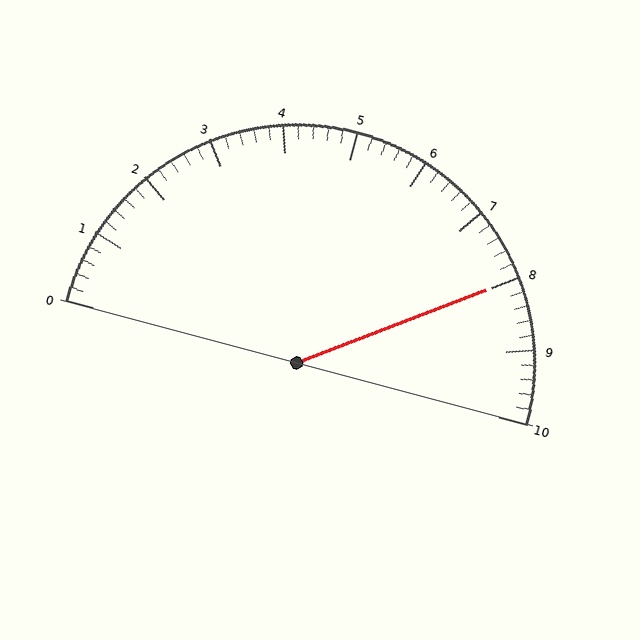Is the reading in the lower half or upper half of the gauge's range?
The reading is in the upper half of the range (0 to 10).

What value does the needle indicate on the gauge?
The needle indicates approximately 8.0.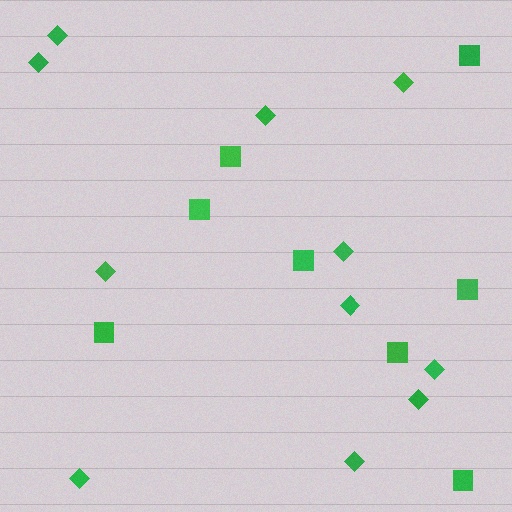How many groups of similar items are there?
There are 2 groups: one group of diamonds (11) and one group of squares (8).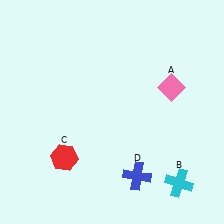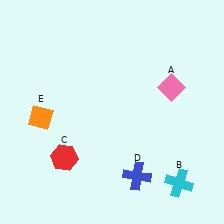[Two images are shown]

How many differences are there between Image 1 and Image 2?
There is 1 difference between the two images.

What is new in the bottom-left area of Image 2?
An orange diamond (E) was added in the bottom-left area of Image 2.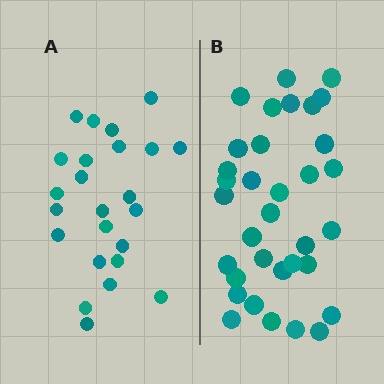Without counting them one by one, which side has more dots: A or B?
Region B (the right region) has more dots.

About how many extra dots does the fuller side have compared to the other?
Region B has roughly 10 or so more dots than region A.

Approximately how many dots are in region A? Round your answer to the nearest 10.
About 20 dots. (The exact count is 24, which rounds to 20.)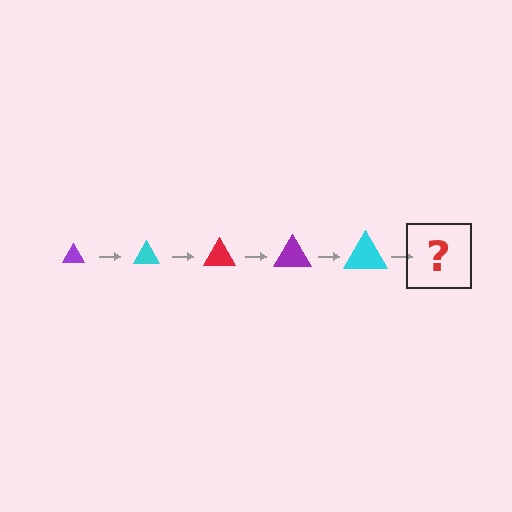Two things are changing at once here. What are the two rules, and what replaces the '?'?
The two rules are that the triangle grows larger each step and the color cycles through purple, cyan, and red. The '?' should be a red triangle, larger than the previous one.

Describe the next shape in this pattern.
It should be a red triangle, larger than the previous one.